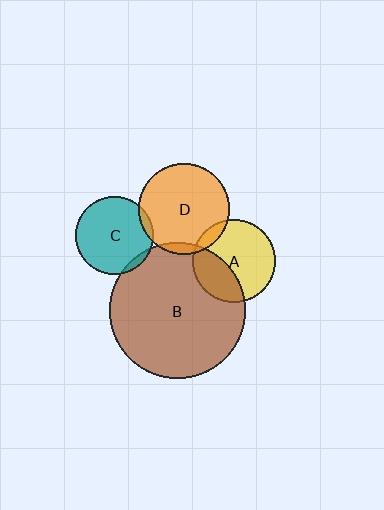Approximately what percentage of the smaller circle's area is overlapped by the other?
Approximately 5%.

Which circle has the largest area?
Circle B (brown).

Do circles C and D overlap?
Yes.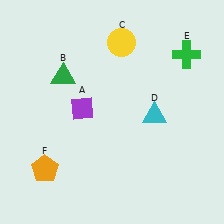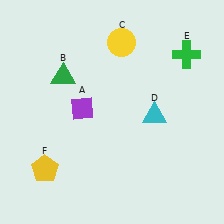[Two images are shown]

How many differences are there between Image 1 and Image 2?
There is 1 difference between the two images.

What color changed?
The pentagon (F) changed from orange in Image 1 to yellow in Image 2.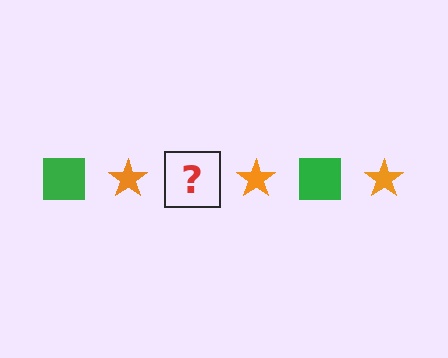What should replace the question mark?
The question mark should be replaced with a green square.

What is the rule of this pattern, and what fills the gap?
The rule is that the pattern alternates between green square and orange star. The gap should be filled with a green square.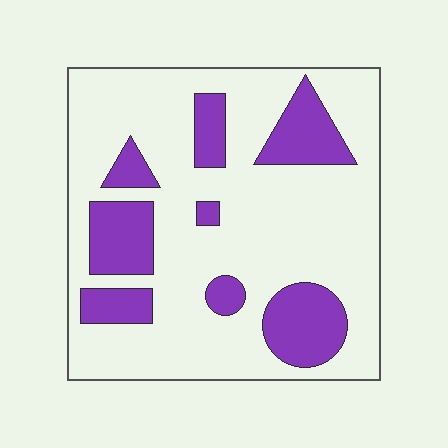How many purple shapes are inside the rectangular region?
8.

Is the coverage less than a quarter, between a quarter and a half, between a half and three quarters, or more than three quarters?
Less than a quarter.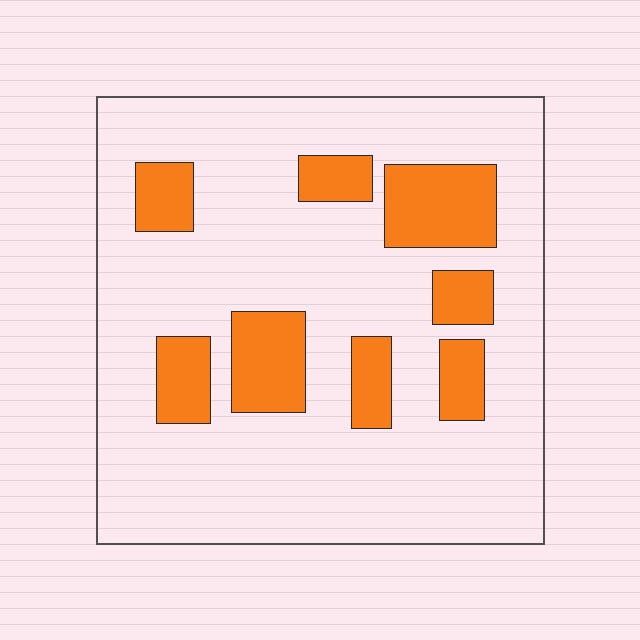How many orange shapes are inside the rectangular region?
8.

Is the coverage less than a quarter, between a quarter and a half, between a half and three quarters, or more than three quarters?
Less than a quarter.